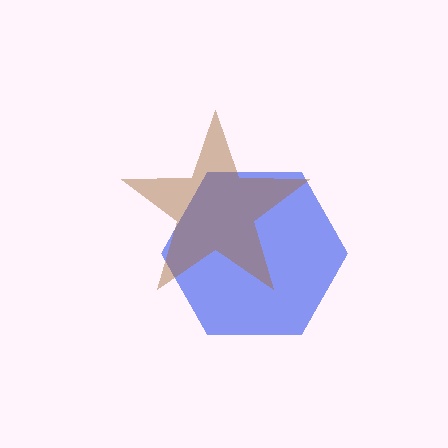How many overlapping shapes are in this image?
There are 2 overlapping shapes in the image.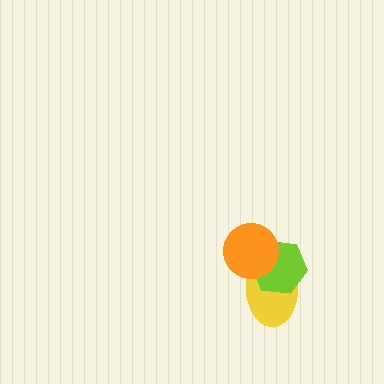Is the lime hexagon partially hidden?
Yes, it is partially covered by another shape.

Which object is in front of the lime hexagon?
The orange circle is in front of the lime hexagon.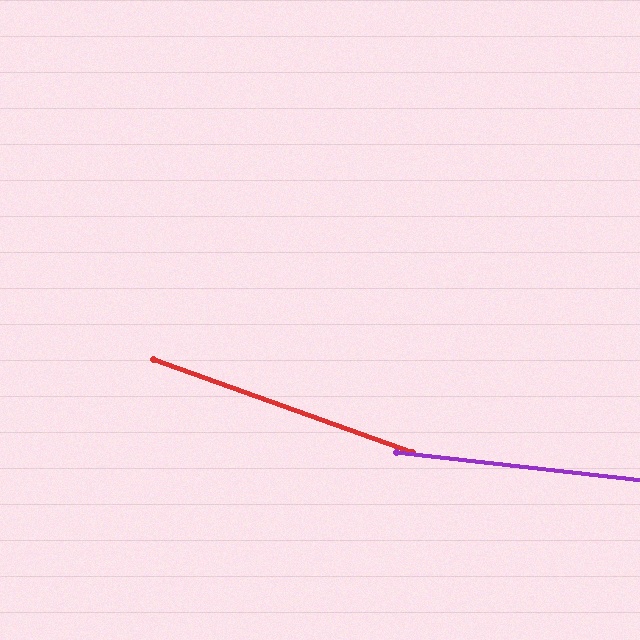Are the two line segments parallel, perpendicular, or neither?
Neither parallel nor perpendicular — they differ by about 13°.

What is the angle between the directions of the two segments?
Approximately 13 degrees.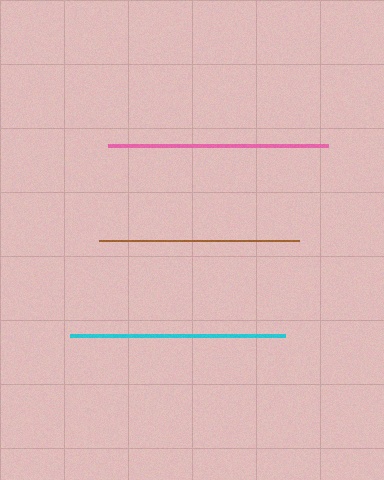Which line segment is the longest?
The pink line is the longest at approximately 220 pixels.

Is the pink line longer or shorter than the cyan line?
The pink line is longer than the cyan line.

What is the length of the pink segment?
The pink segment is approximately 220 pixels long.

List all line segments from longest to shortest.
From longest to shortest: pink, cyan, brown.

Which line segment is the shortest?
The brown line is the shortest at approximately 200 pixels.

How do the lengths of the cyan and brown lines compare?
The cyan and brown lines are approximately the same length.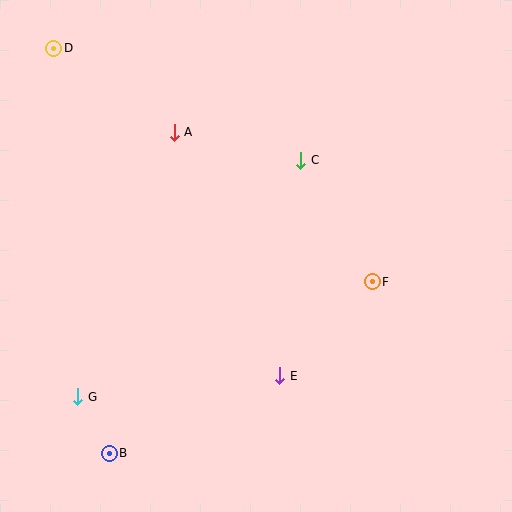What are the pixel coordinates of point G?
Point G is at (78, 397).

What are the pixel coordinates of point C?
Point C is at (301, 160).